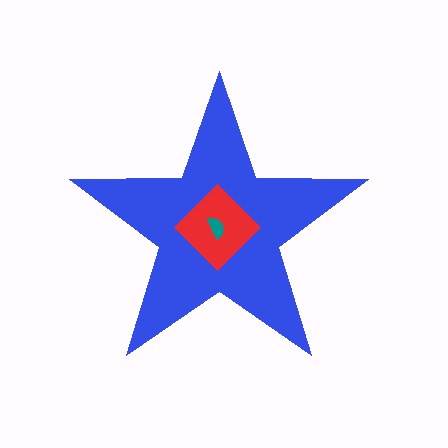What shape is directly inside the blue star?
The red diamond.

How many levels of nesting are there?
3.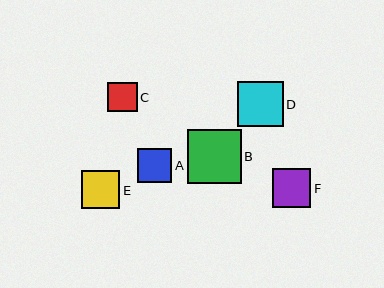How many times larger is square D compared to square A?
Square D is approximately 1.3 times the size of square A.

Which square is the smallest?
Square C is the smallest with a size of approximately 29 pixels.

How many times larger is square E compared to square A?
Square E is approximately 1.1 times the size of square A.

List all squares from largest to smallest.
From largest to smallest: B, D, F, E, A, C.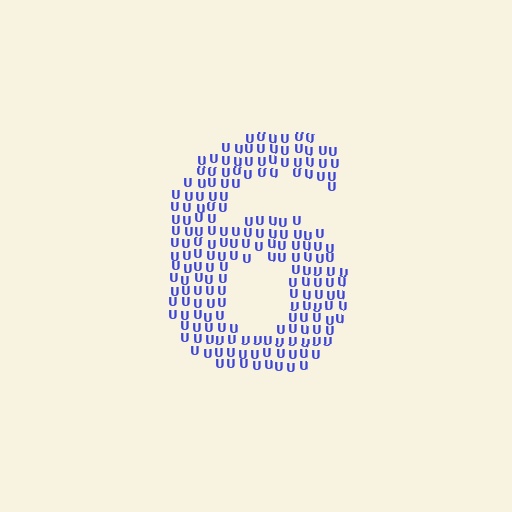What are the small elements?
The small elements are letter U's.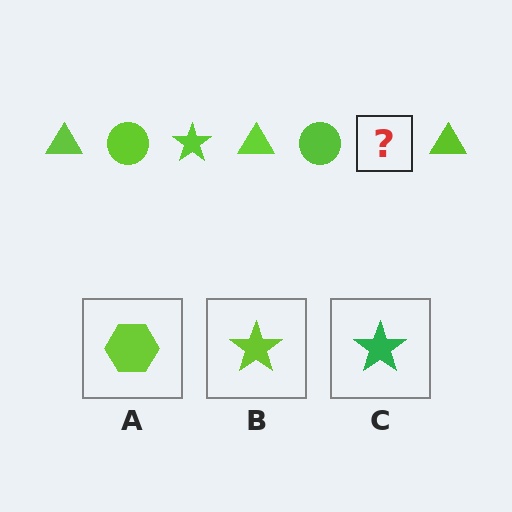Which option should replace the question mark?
Option B.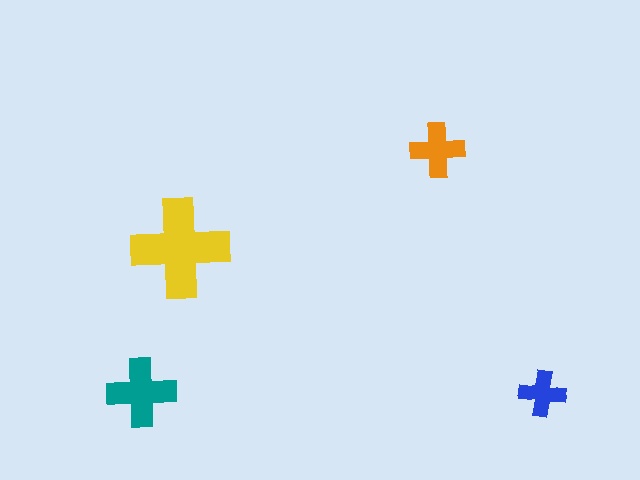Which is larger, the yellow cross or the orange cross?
The yellow one.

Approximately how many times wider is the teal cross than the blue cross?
About 1.5 times wider.